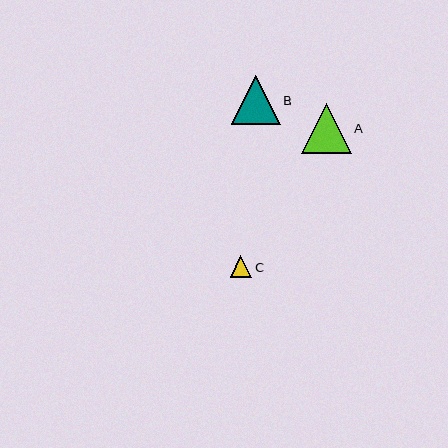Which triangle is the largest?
Triangle A is the largest with a size of approximately 50 pixels.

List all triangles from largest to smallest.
From largest to smallest: A, B, C.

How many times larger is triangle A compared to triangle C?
Triangle A is approximately 2.3 times the size of triangle C.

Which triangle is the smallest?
Triangle C is the smallest with a size of approximately 22 pixels.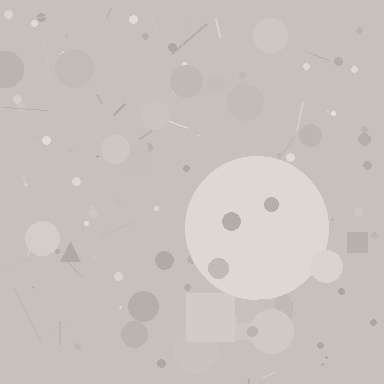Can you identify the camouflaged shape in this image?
The camouflaged shape is a circle.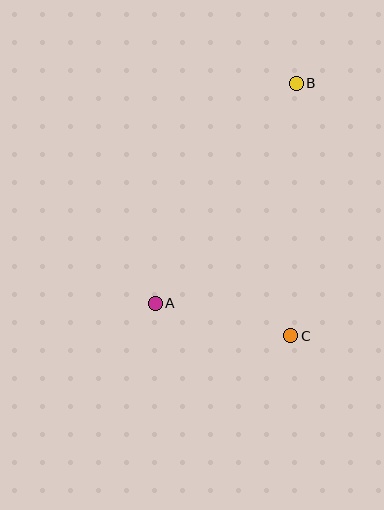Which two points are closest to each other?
Points A and C are closest to each other.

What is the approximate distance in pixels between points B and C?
The distance between B and C is approximately 253 pixels.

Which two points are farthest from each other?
Points A and B are farthest from each other.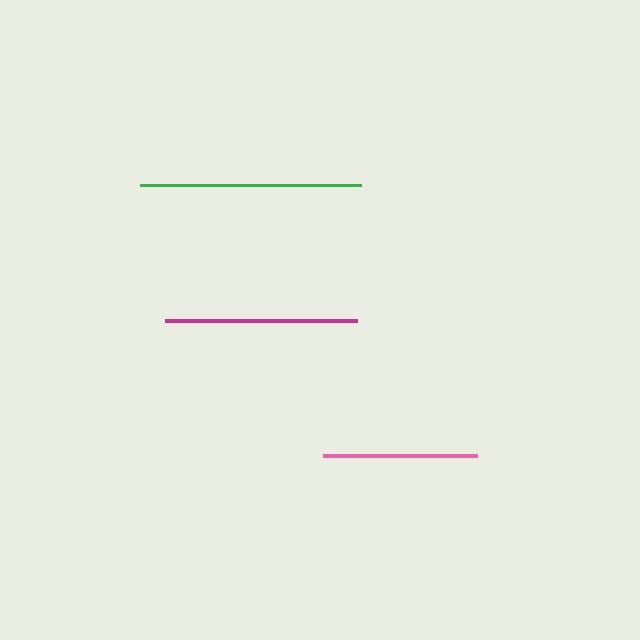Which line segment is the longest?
The green line is the longest at approximately 221 pixels.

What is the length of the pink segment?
The pink segment is approximately 154 pixels long.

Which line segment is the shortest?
The pink line is the shortest at approximately 154 pixels.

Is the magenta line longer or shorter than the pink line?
The magenta line is longer than the pink line.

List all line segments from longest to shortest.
From longest to shortest: green, magenta, pink.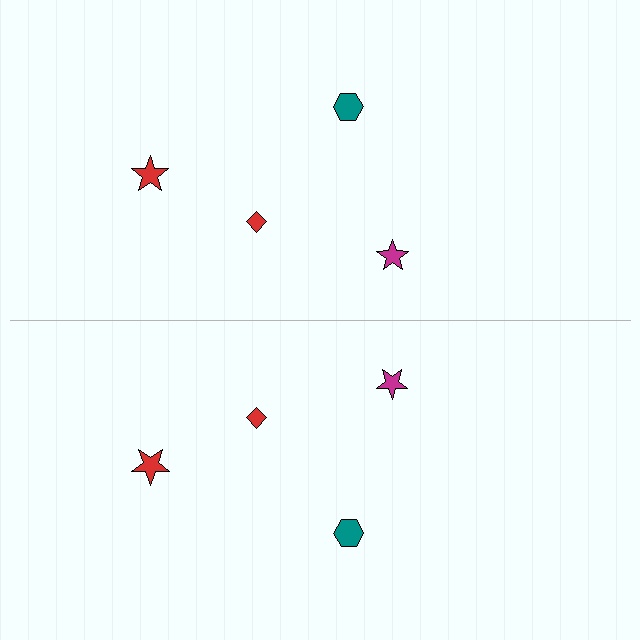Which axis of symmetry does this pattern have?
The pattern has a horizontal axis of symmetry running through the center of the image.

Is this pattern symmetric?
Yes, this pattern has bilateral (reflection) symmetry.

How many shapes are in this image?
There are 8 shapes in this image.